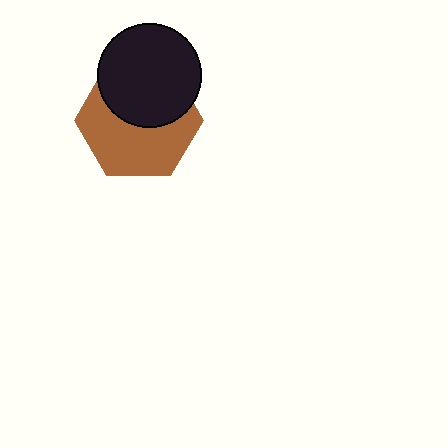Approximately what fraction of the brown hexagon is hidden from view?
Roughly 44% of the brown hexagon is hidden behind the black circle.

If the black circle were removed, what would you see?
You would see the complete brown hexagon.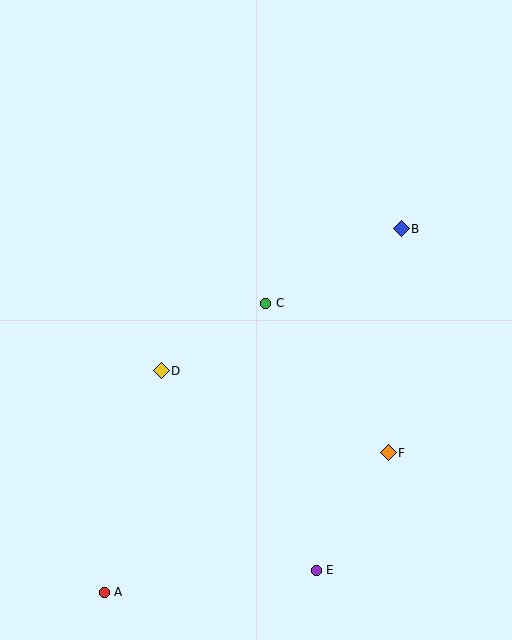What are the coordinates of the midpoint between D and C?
The midpoint between D and C is at (213, 337).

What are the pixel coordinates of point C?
Point C is at (266, 303).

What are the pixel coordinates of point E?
Point E is at (316, 570).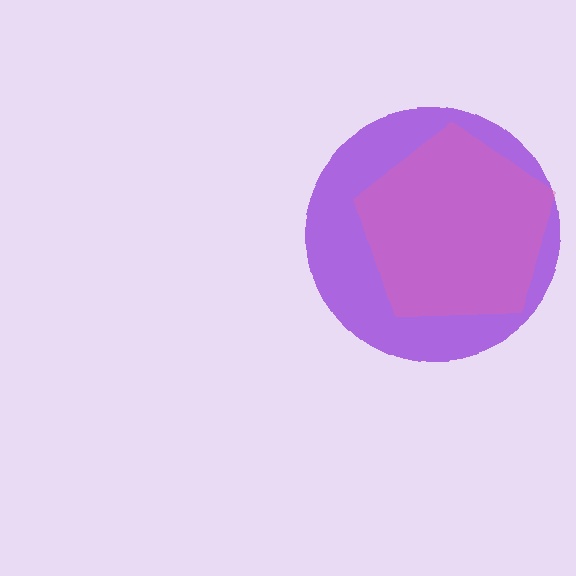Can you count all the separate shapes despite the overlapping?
Yes, there are 2 separate shapes.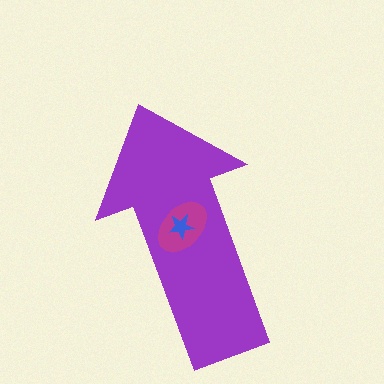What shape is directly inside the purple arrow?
The magenta ellipse.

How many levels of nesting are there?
3.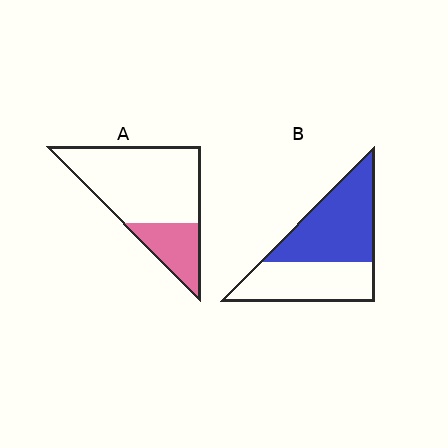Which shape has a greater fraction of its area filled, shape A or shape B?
Shape B.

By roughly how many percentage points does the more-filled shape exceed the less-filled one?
By roughly 30 percentage points (B over A).